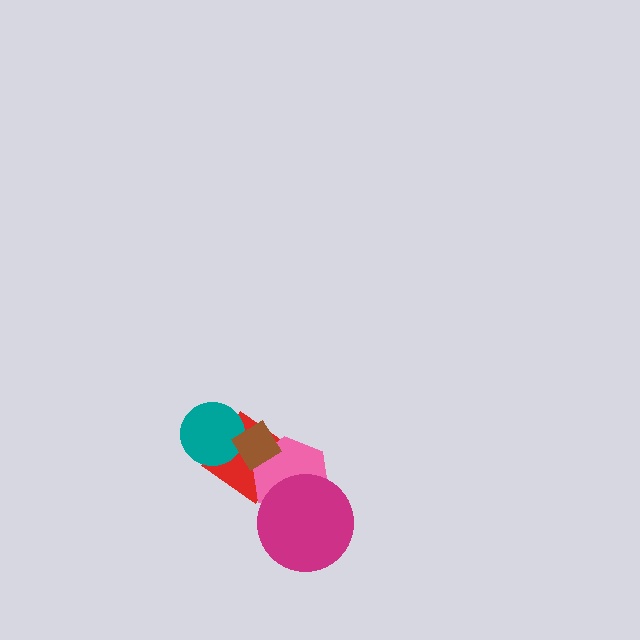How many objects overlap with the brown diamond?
3 objects overlap with the brown diamond.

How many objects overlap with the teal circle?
2 objects overlap with the teal circle.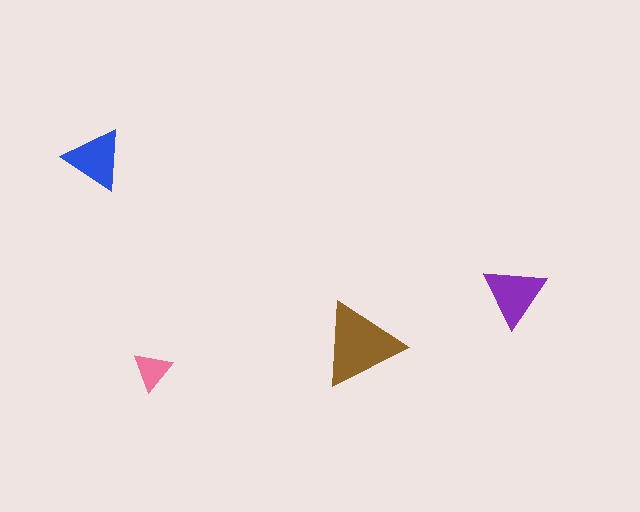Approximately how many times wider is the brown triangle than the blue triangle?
About 1.5 times wider.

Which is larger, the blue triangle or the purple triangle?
The purple one.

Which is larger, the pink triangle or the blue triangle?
The blue one.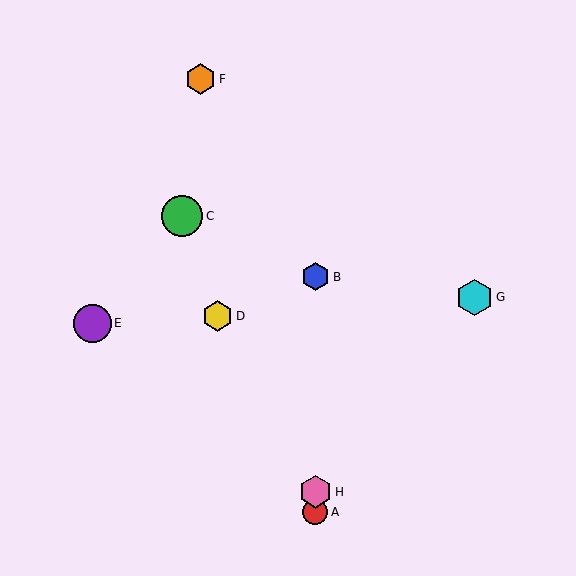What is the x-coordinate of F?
Object F is at x≈201.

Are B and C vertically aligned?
No, B is at x≈315 and C is at x≈182.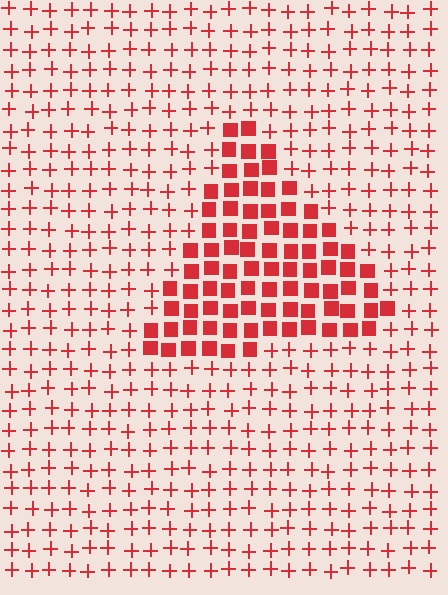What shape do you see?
I see a triangle.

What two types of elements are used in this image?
The image uses squares inside the triangle region and plus signs outside it.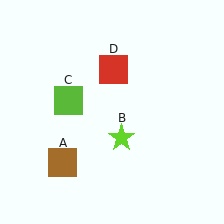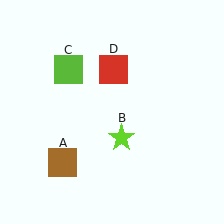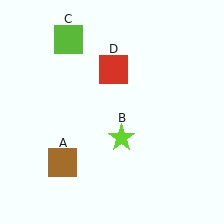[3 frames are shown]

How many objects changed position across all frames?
1 object changed position: lime square (object C).